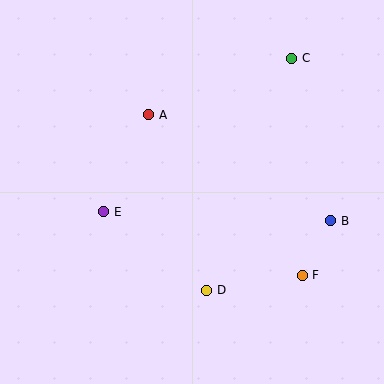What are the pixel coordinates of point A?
Point A is at (149, 115).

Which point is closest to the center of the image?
Point A at (149, 115) is closest to the center.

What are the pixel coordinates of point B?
Point B is at (331, 221).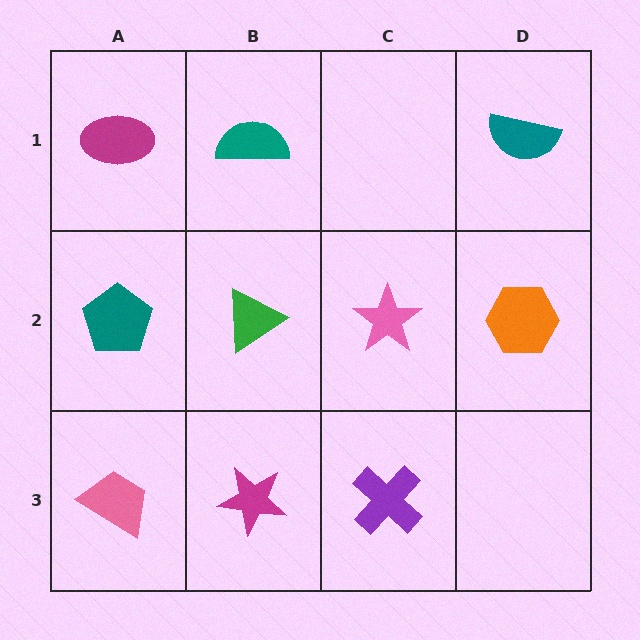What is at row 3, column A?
A pink trapezoid.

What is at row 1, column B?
A teal semicircle.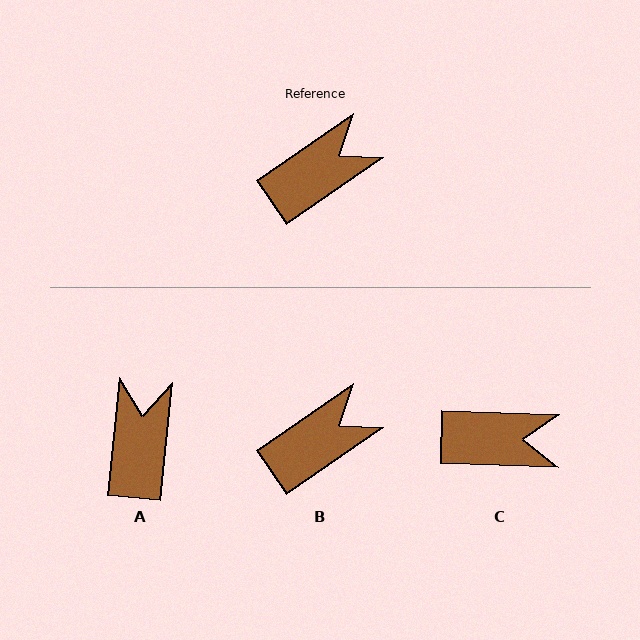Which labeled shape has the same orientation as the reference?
B.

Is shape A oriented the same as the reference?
No, it is off by about 50 degrees.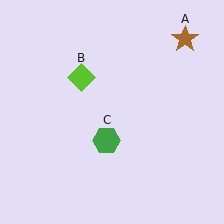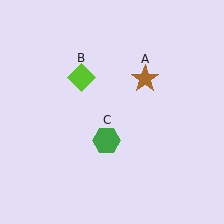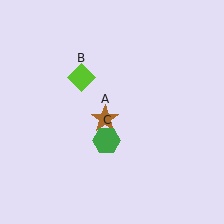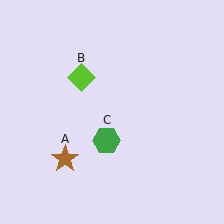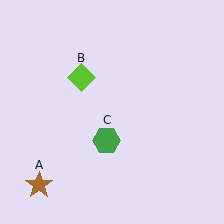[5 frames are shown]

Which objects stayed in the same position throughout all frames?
Lime diamond (object B) and green hexagon (object C) remained stationary.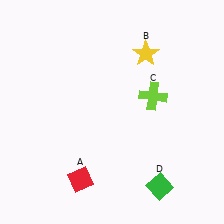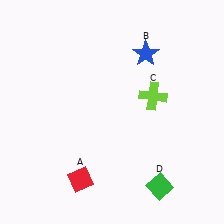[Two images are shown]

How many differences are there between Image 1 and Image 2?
There is 1 difference between the two images.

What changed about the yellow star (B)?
In Image 1, B is yellow. In Image 2, it changed to blue.